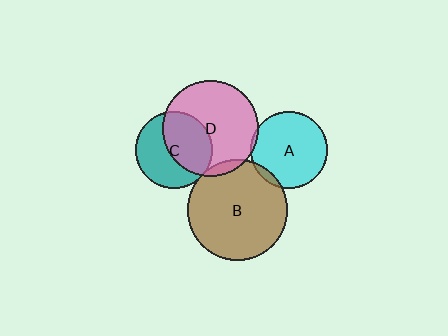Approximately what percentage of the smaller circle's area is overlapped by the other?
Approximately 5%.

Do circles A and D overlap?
Yes.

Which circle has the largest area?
Circle B (brown).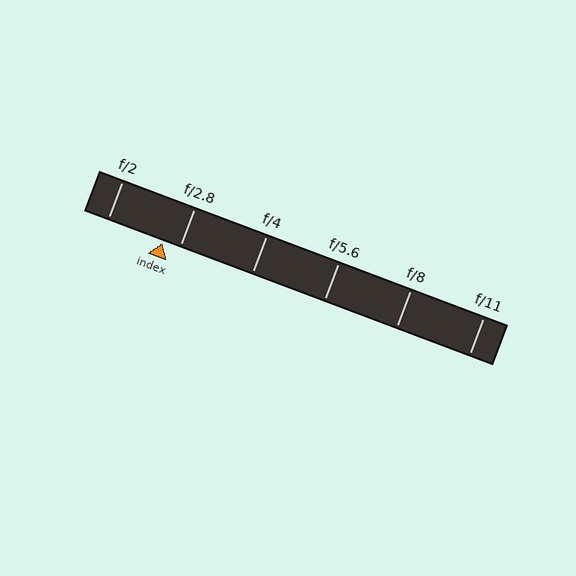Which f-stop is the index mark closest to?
The index mark is closest to f/2.8.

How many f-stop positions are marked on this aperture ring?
There are 6 f-stop positions marked.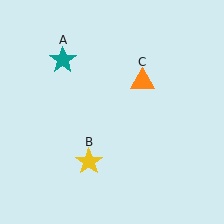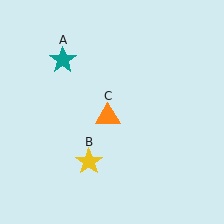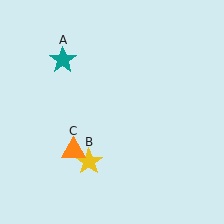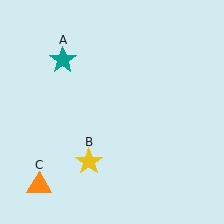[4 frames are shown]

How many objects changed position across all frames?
1 object changed position: orange triangle (object C).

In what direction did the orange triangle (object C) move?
The orange triangle (object C) moved down and to the left.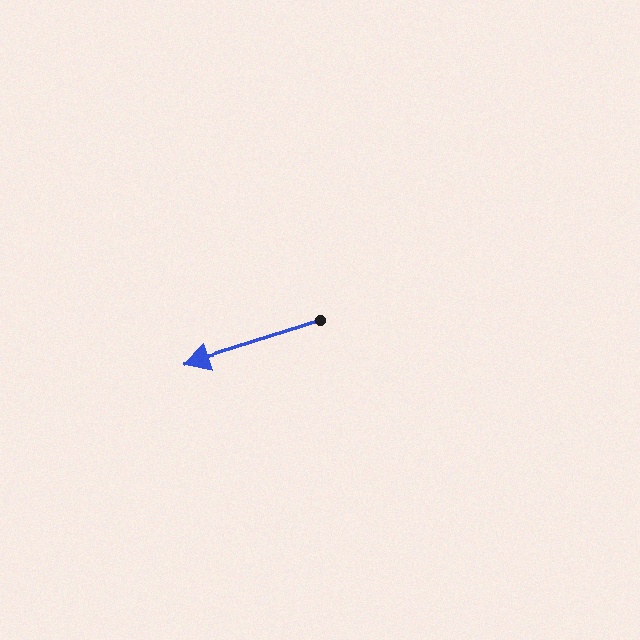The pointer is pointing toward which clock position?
Roughly 8 o'clock.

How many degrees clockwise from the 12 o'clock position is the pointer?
Approximately 252 degrees.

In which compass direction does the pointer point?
West.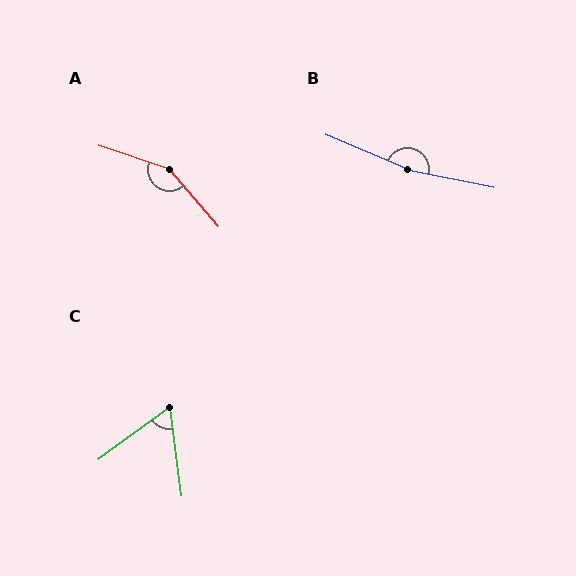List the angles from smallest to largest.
C (61°), A (150°), B (169°).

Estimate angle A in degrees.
Approximately 150 degrees.